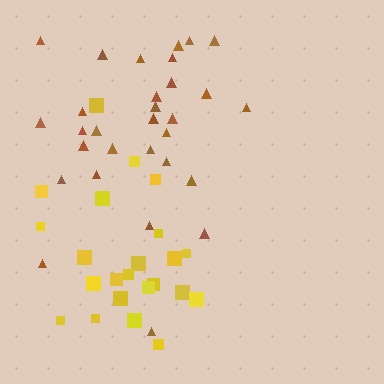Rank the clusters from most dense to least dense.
brown, yellow.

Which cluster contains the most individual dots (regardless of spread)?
Brown (30).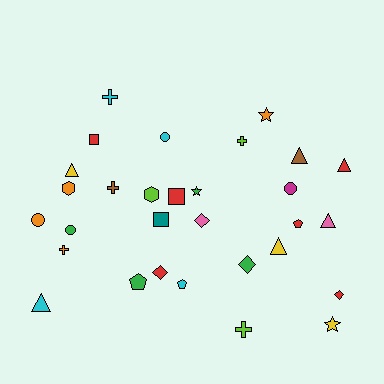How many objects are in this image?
There are 30 objects.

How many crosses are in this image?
There are 5 crosses.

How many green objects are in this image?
There are 4 green objects.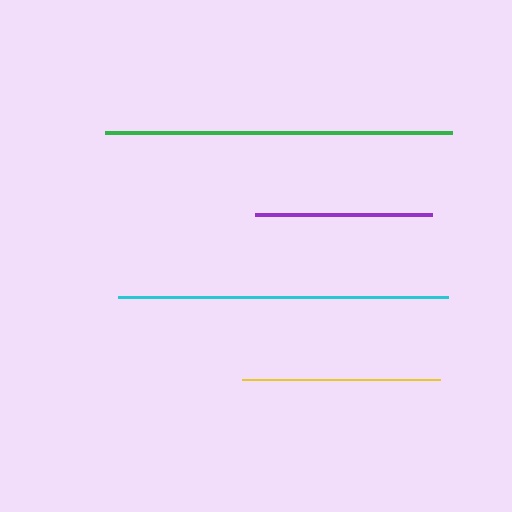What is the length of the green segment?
The green segment is approximately 348 pixels long.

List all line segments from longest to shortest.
From longest to shortest: green, cyan, yellow, purple.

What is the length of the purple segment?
The purple segment is approximately 177 pixels long.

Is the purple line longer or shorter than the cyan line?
The cyan line is longer than the purple line.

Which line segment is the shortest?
The purple line is the shortest at approximately 177 pixels.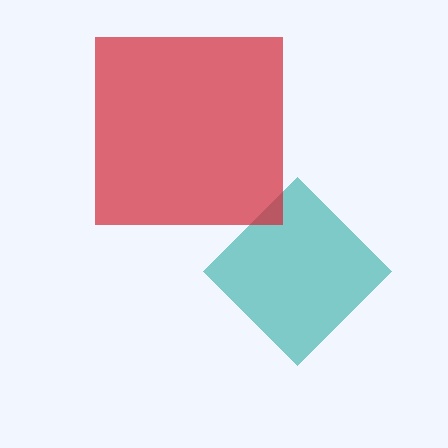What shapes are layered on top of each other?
The layered shapes are: a teal diamond, a red square.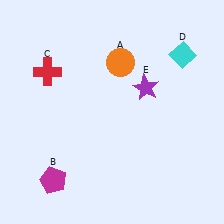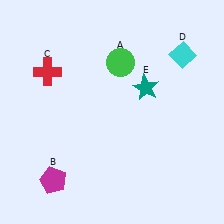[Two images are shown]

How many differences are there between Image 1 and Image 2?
There are 2 differences between the two images.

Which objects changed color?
A changed from orange to green. E changed from purple to teal.